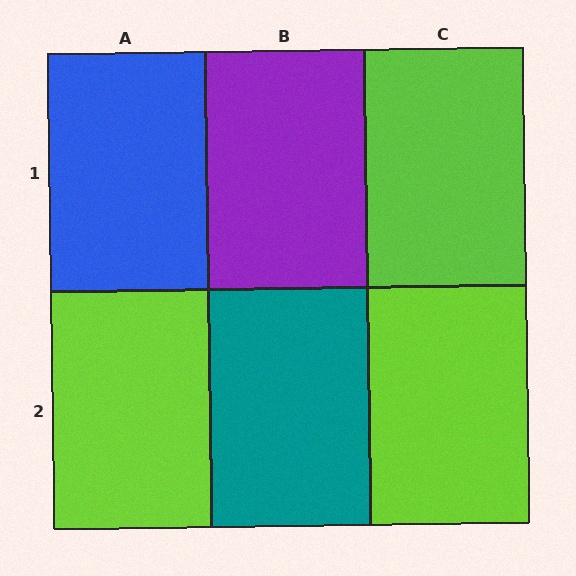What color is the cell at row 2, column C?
Lime.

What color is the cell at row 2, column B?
Teal.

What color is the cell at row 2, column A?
Lime.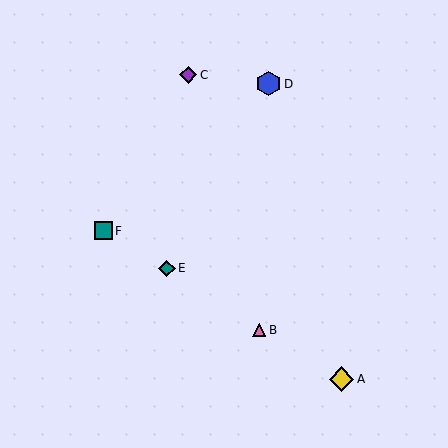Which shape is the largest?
The blue hexagon (labeled D) is the largest.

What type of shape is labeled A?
Shape A is a yellow diamond.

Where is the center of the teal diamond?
The center of the teal diamond is at (167, 268).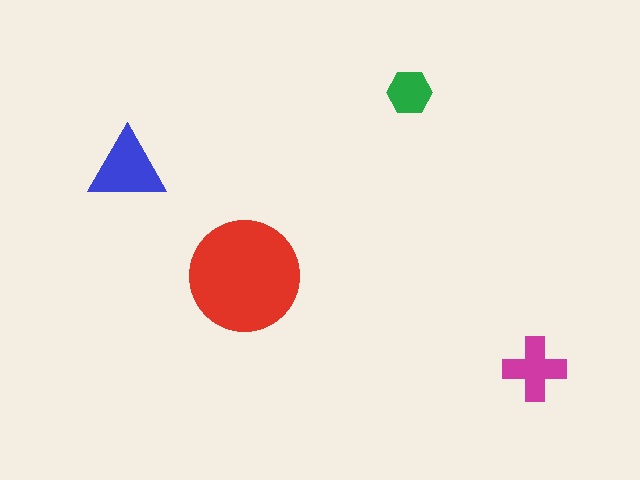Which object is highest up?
The green hexagon is topmost.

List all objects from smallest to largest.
The green hexagon, the magenta cross, the blue triangle, the red circle.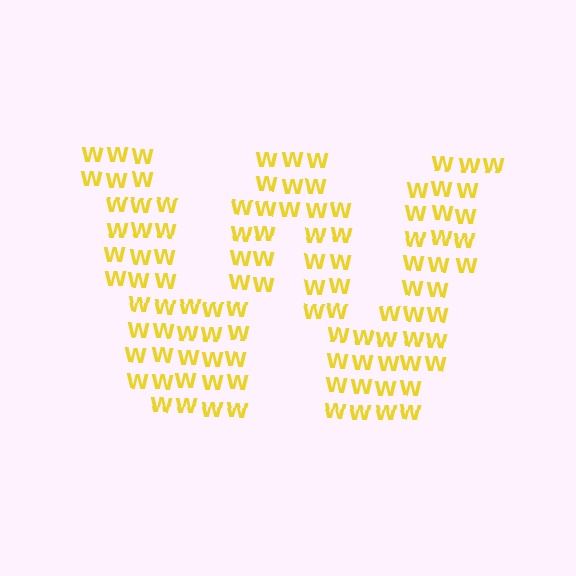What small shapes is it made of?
It is made of small letter W's.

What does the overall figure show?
The overall figure shows the letter W.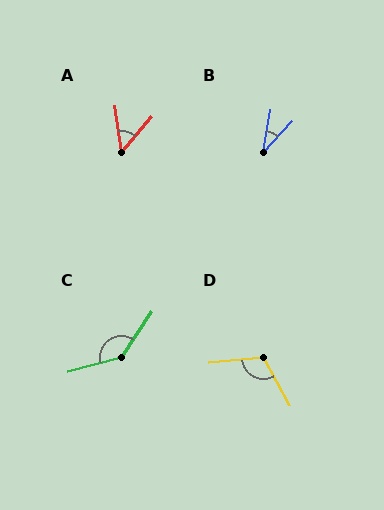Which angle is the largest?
C, at approximately 138 degrees.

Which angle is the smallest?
B, at approximately 33 degrees.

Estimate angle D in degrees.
Approximately 114 degrees.